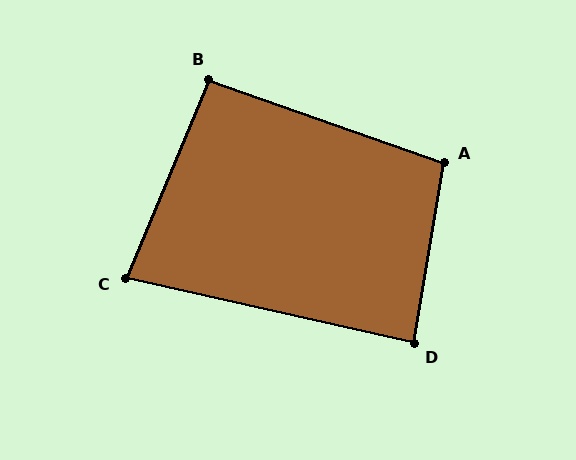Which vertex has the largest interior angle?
A, at approximately 100 degrees.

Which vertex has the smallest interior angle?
C, at approximately 80 degrees.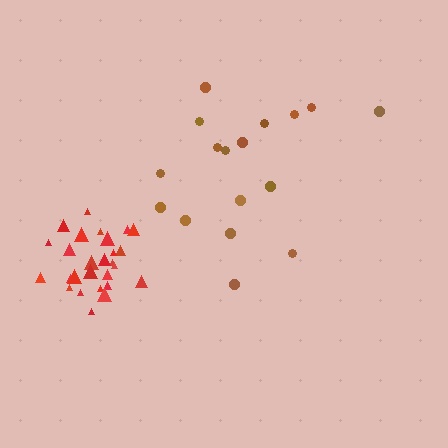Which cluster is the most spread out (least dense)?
Brown.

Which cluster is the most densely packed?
Red.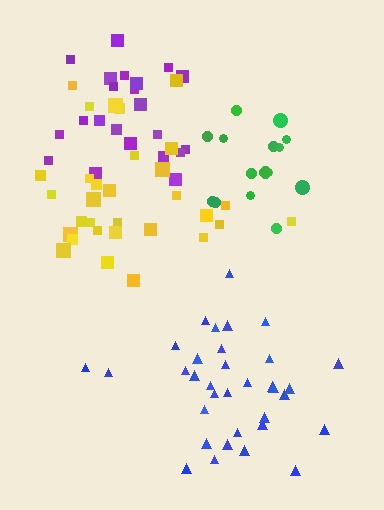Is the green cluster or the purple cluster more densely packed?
Green.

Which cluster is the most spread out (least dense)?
Yellow.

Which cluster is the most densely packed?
Blue.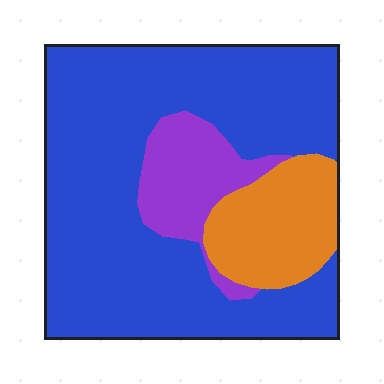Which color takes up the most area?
Blue, at roughly 70%.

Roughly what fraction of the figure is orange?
Orange covers 16% of the figure.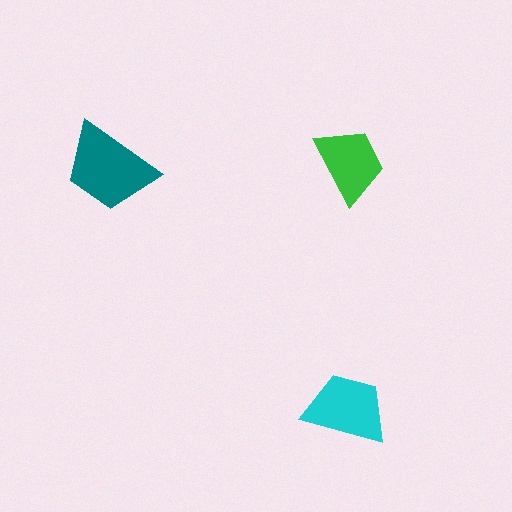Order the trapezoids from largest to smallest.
the teal one, the cyan one, the green one.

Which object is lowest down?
The cyan trapezoid is bottommost.